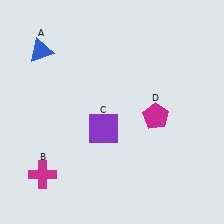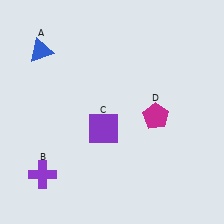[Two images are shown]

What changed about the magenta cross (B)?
In Image 1, B is magenta. In Image 2, it changed to purple.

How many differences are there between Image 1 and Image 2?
There is 1 difference between the two images.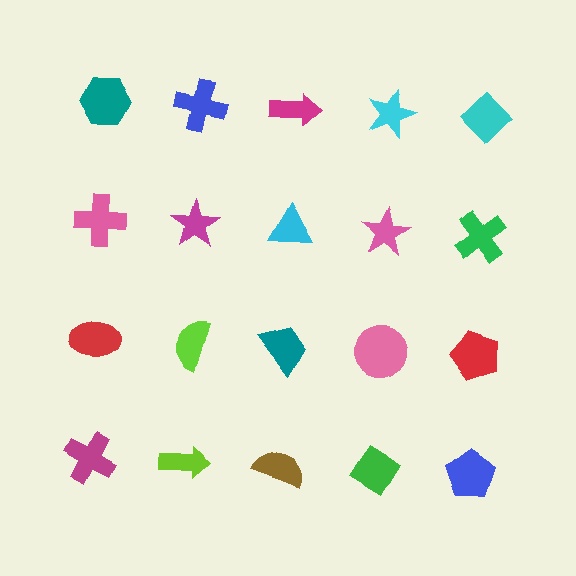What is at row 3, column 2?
A lime semicircle.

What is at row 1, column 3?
A magenta arrow.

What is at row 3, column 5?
A red pentagon.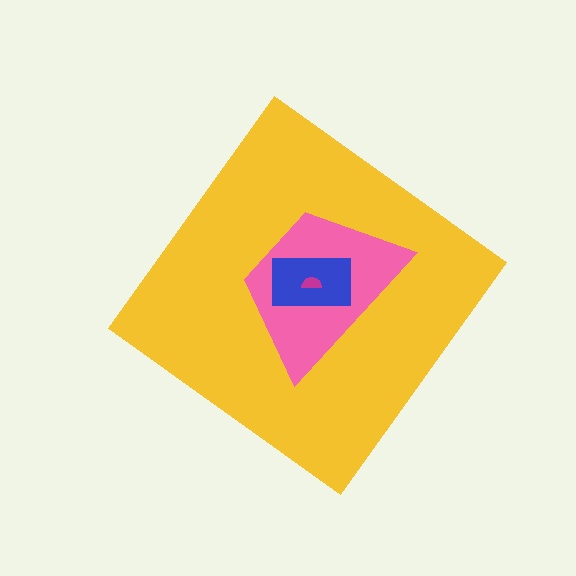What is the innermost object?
The magenta semicircle.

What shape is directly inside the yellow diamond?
The pink trapezoid.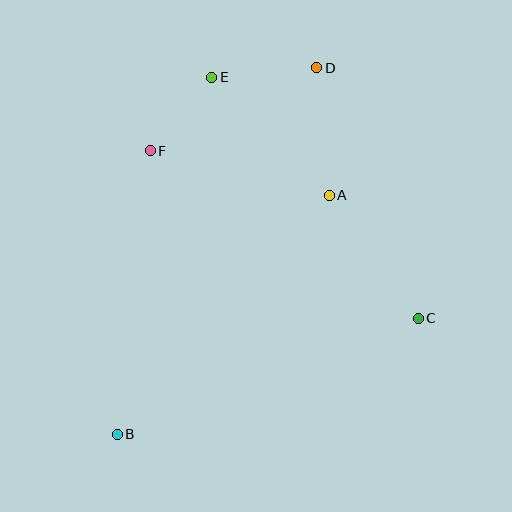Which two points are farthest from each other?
Points B and D are farthest from each other.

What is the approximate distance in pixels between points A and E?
The distance between A and E is approximately 167 pixels.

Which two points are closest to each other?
Points E and F are closest to each other.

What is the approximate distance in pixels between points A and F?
The distance between A and F is approximately 184 pixels.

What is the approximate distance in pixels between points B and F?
The distance between B and F is approximately 285 pixels.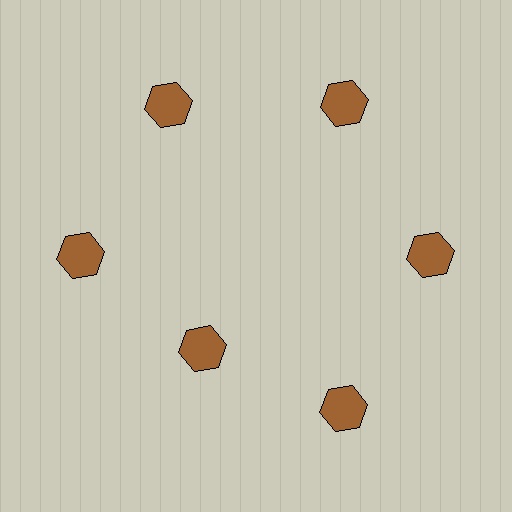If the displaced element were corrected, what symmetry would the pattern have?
It would have 6-fold rotational symmetry — the pattern would map onto itself every 60 degrees.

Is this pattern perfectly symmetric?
No. The 6 brown hexagons are arranged in a ring, but one element near the 7 o'clock position is pulled inward toward the center, breaking the 6-fold rotational symmetry.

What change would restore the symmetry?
The symmetry would be restored by moving it outward, back onto the ring so that all 6 hexagons sit at equal angles and equal distance from the center.